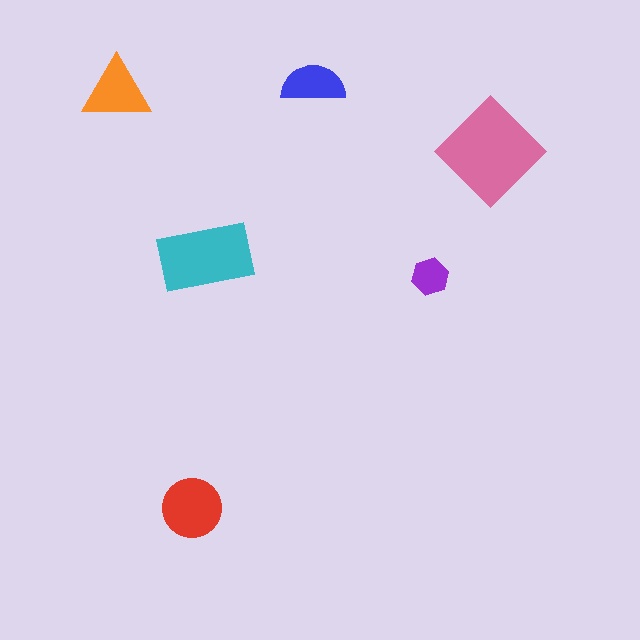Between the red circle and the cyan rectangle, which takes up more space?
The cyan rectangle.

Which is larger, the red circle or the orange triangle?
The red circle.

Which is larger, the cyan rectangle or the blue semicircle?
The cyan rectangle.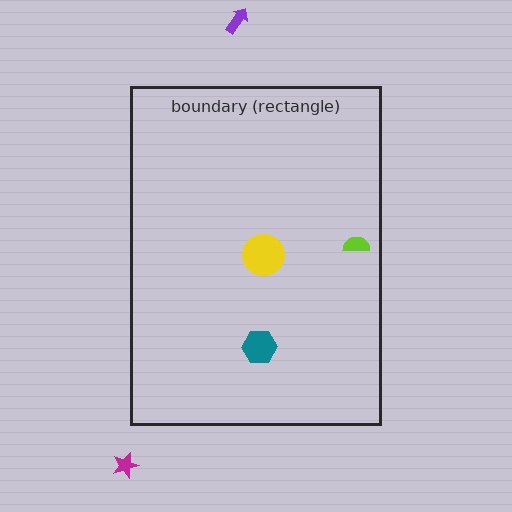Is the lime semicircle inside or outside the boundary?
Inside.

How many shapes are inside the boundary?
3 inside, 2 outside.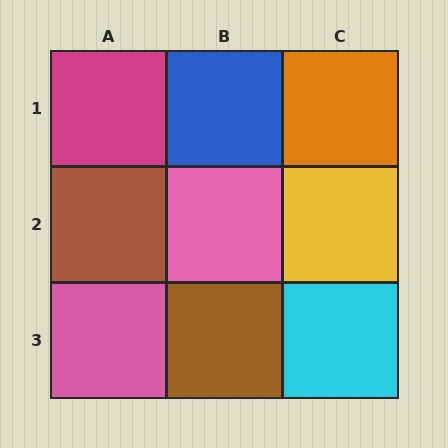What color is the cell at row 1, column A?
Magenta.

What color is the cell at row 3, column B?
Brown.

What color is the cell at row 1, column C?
Orange.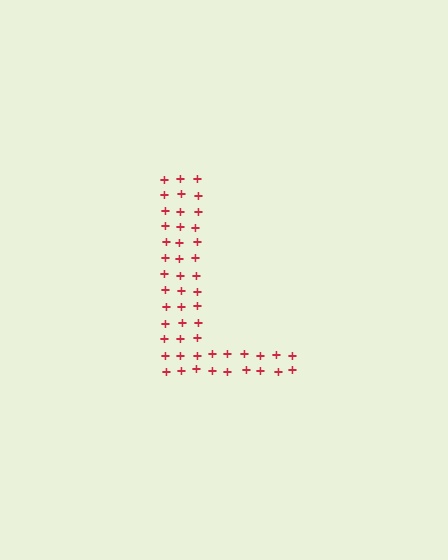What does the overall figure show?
The overall figure shows the letter L.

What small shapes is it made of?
It is made of small plus signs.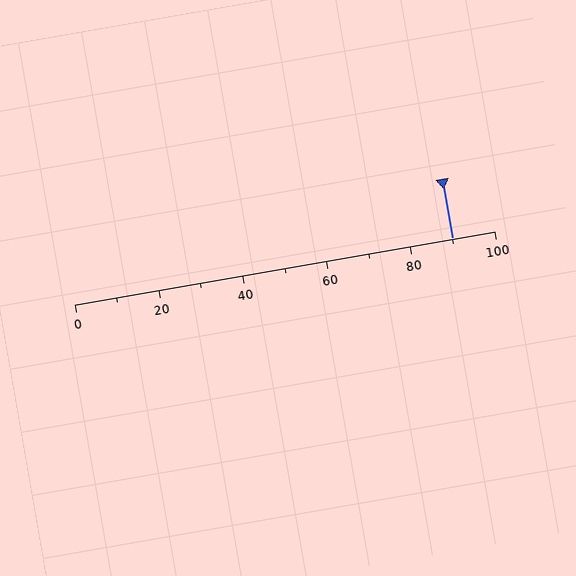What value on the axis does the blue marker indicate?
The marker indicates approximately 90.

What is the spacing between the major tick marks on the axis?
The major ticks are spaced 20 apart.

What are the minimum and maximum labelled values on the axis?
The axis runs from 0 to 100.